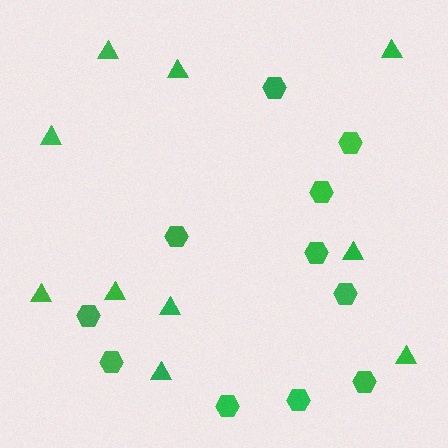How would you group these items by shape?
There are 2 groups: one group of hexagons (11) and one group of triangles (10).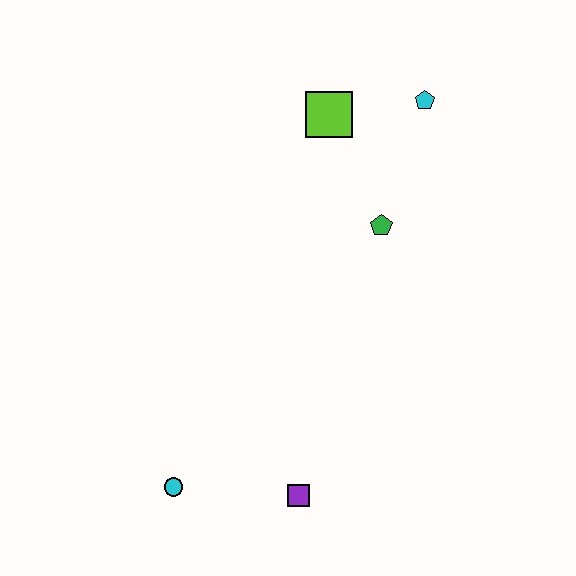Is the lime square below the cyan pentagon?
Yes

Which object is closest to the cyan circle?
The purple square is closest to the cyan circle.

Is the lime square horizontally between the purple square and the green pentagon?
Yes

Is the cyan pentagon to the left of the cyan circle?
No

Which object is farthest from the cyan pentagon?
The cyan circle is farthest from the cyan pentagon.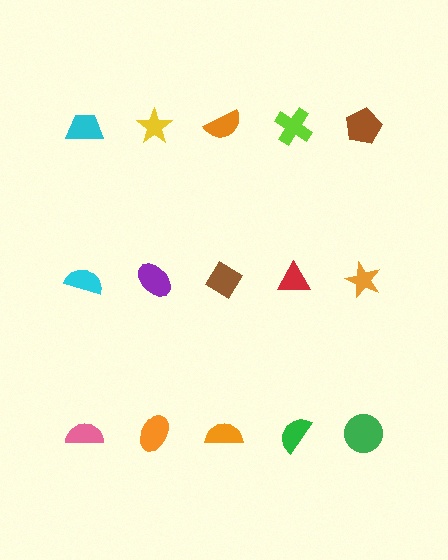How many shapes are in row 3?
5 shapes.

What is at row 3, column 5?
A green circle.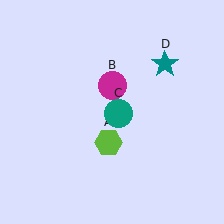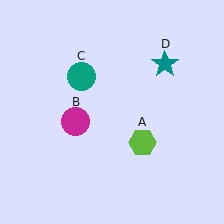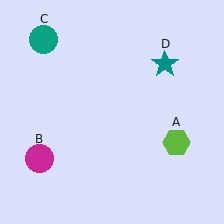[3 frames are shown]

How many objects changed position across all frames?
3 objects changed position: lime hexagon (object A), magenta circle (object B), teal circle (object C).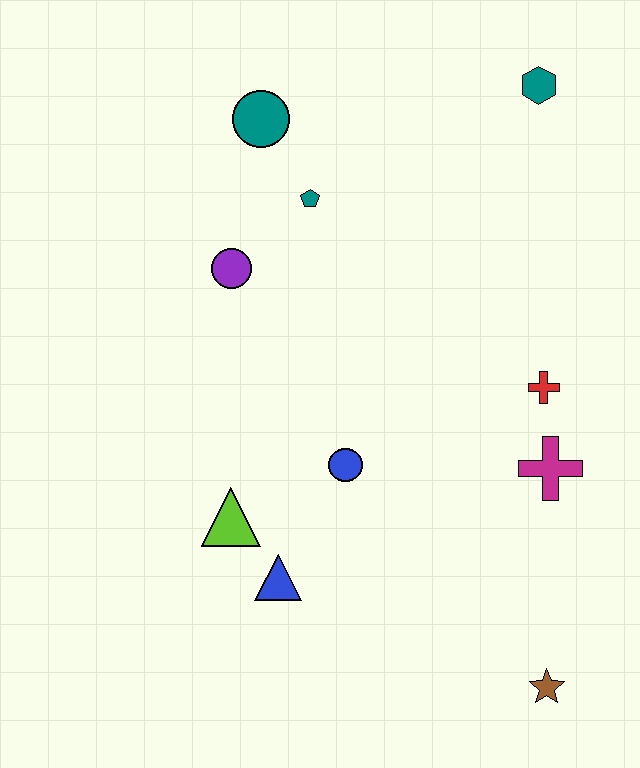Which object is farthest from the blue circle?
The teal hexagon is farthest from the blue circle.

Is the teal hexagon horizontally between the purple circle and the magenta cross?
Yes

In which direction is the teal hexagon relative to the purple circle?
The teal hexagon is to the right of the purple circle.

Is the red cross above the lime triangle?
Yes